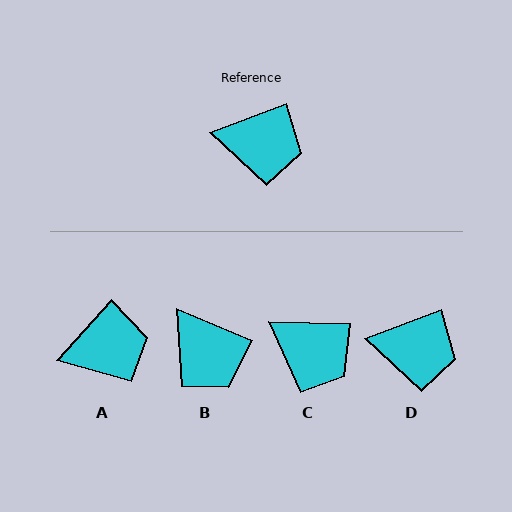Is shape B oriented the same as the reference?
No, it is off by about 43 degrees.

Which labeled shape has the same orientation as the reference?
D.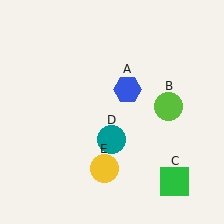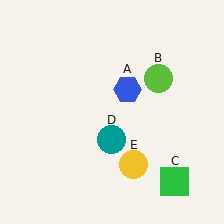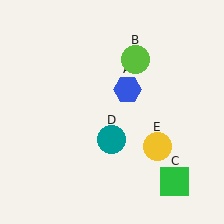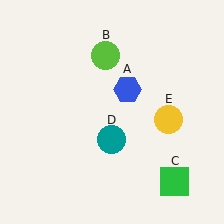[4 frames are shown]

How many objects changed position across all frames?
2 objects changed position: lime circle (object B), yellow circle (object E).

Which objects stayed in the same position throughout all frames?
Blue hexagon (object A) and green square (object C) and teal circle (object D) remained stationary.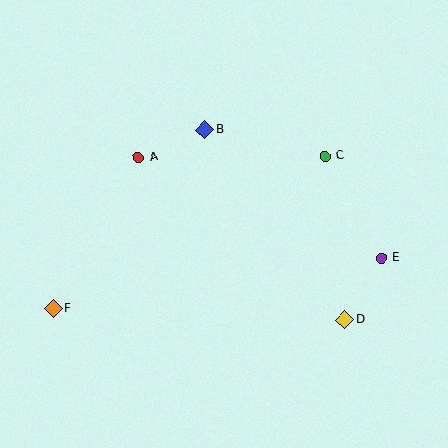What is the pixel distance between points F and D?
The distance between F and D is 292 pixels.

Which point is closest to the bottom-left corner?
Point F is closest to the bottom-left corner.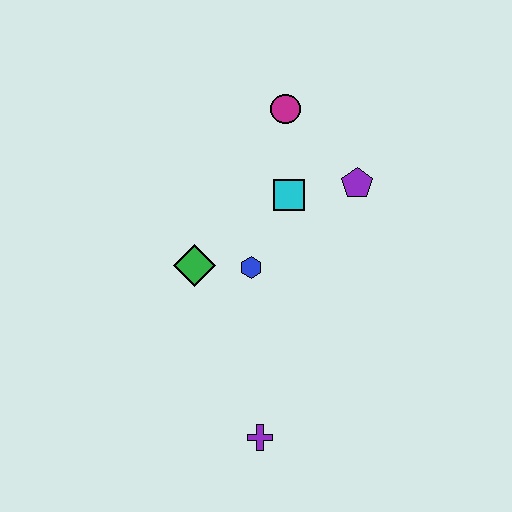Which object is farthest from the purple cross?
The magenta circle is farthest from the purple cross.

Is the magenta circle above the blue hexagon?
Yes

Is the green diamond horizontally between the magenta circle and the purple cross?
No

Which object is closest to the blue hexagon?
The green diamond is closest to the blue hexagon.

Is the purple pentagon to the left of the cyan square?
No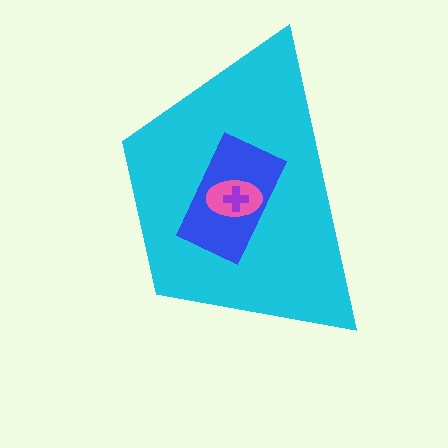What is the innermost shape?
The purple cross.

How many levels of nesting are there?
4.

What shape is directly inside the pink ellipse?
The purple cross.